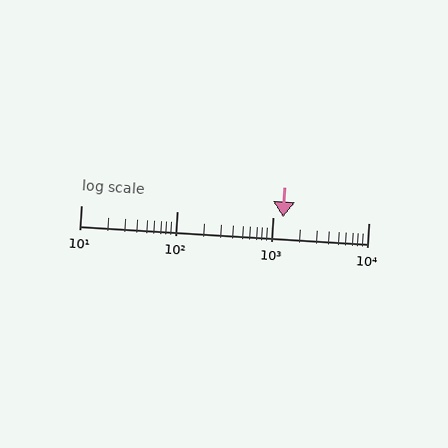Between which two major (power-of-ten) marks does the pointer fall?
The pointer is between 1000 and 10000.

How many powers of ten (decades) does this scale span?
The scale spans 3 decades, from 10 to 10000.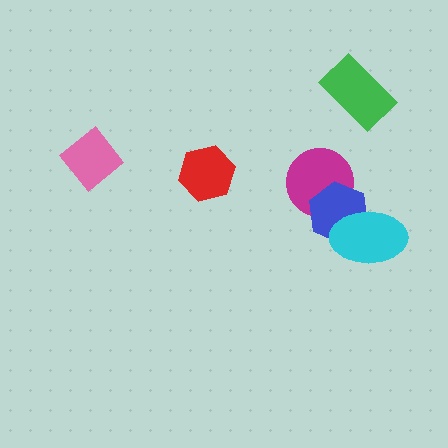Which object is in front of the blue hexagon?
The cyan ellipse is in front of the blue hexagon.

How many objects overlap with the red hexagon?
0 objects overlap with the red hexagon.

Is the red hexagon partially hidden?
No, no other shape covers it.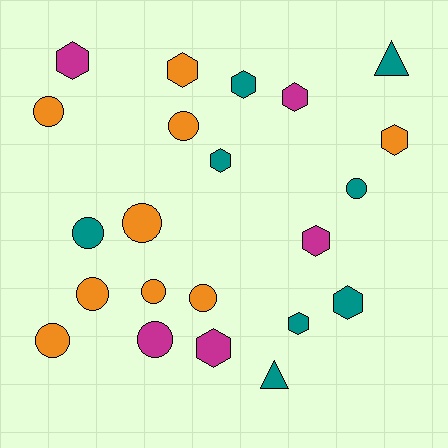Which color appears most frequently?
Orange, with 9 objects.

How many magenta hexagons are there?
There are 4 magenta hexagons.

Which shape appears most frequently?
Hexagon, with 10 objects.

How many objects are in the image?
There are 22 objects.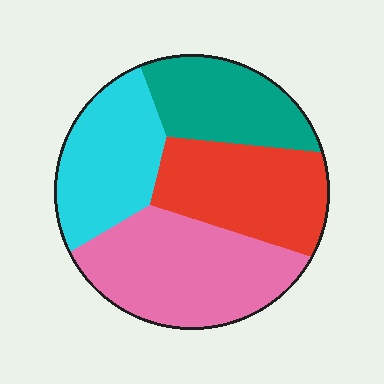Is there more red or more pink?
Pink.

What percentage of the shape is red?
Red covers 25% of the shape.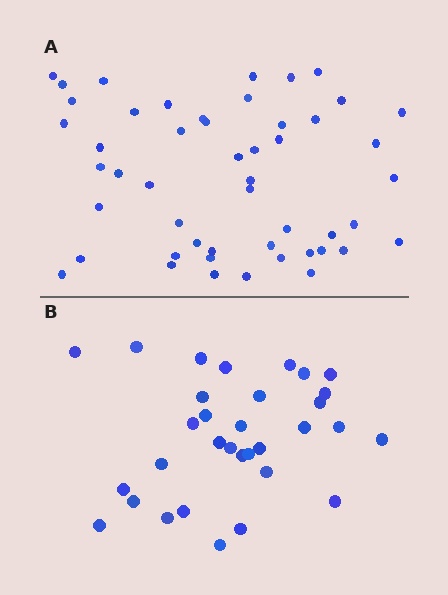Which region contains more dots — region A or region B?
Region A (the top region) has more dots.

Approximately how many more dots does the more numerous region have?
Region A has approximately 20 more dots than region B.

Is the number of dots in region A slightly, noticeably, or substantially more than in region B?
Region A has substantially more. The ratio is roughly 1.6 to 1.